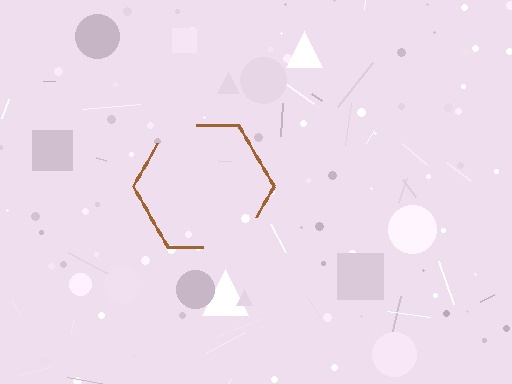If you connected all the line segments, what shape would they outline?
They would outline a hexagon.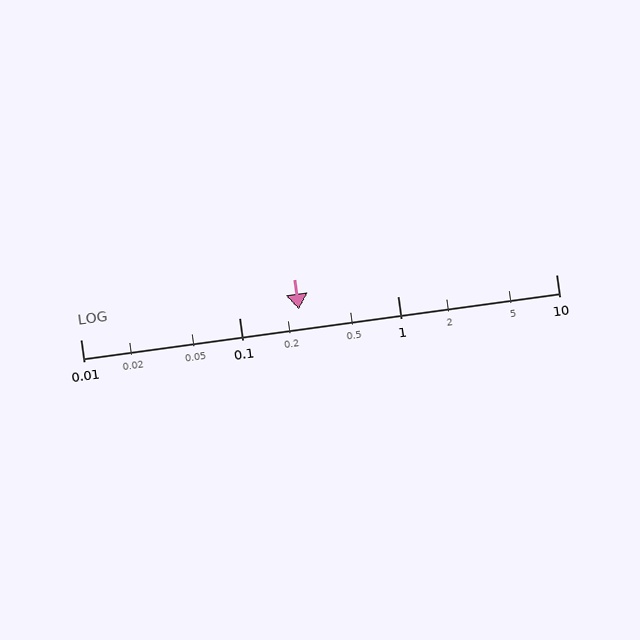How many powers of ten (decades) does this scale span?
The scale spans 3 decades, from 0.01 to 10.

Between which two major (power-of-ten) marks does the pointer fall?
The pointer is between 0.1 and 1.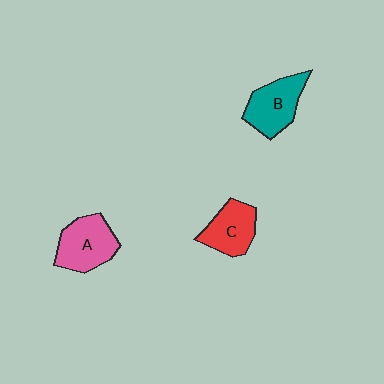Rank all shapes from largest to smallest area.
From largest to smallest: A (pink), B (teal), C (red).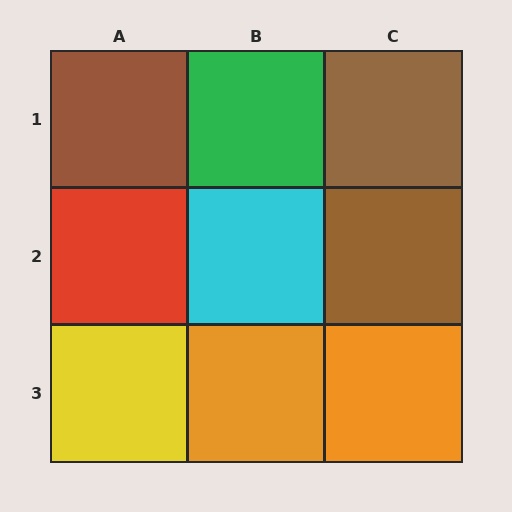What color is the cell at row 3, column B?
Orange.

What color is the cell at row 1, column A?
Brown.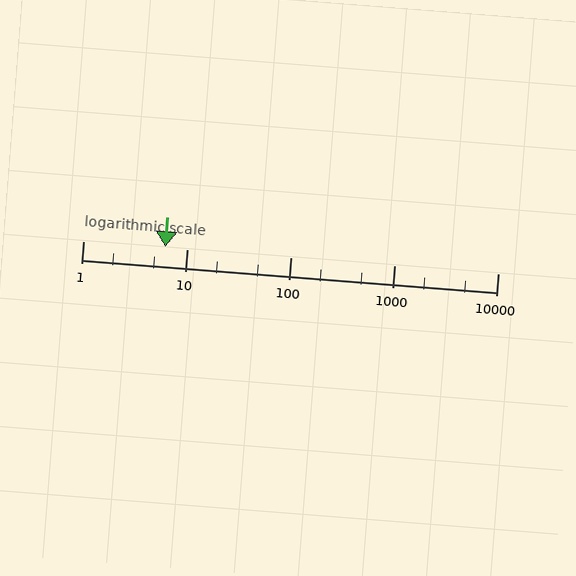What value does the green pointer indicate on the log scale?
The pointer indicates approximately 6.2.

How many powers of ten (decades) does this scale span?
The scale spans 4 decades, from 1 to 10000.